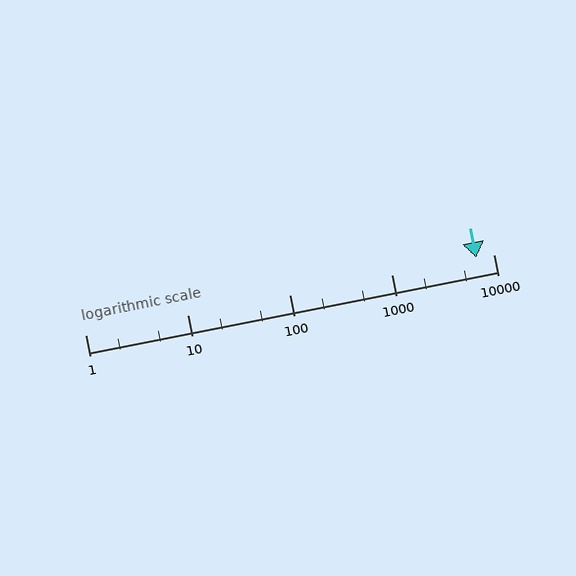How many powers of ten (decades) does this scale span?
The scale spans 4 decades, from 1 to 10000.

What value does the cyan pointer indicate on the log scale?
The pointer indicates approximately 6800.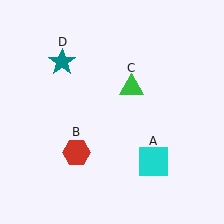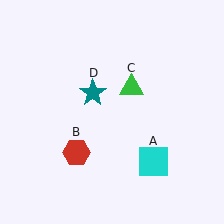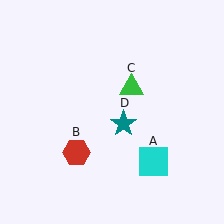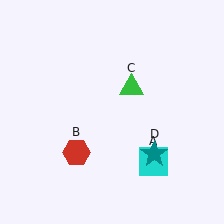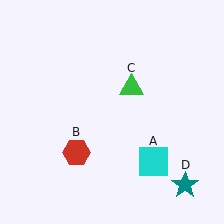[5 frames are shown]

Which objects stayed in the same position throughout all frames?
Cyan square (object A) and red hexagon (object B) and green triangle (object C) remained stationary.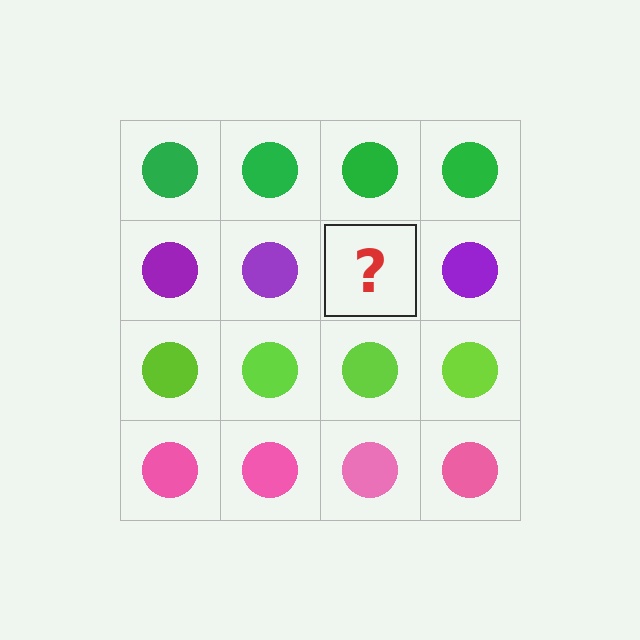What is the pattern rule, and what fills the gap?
The rule is that each row has a consistent color. The gap should be filled with a purple circle.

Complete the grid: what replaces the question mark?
The question mark should be replaced with a purple circle.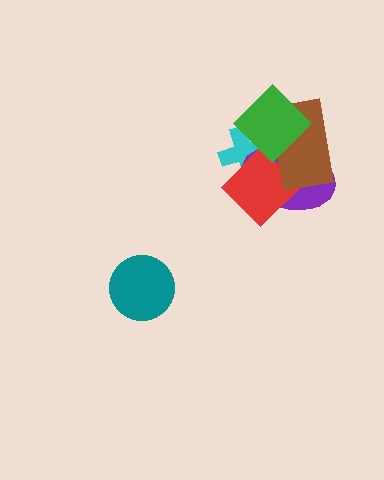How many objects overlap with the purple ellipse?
4 objects overlap with the purple ellipse.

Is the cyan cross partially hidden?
Yes, it is partially covered by another shape.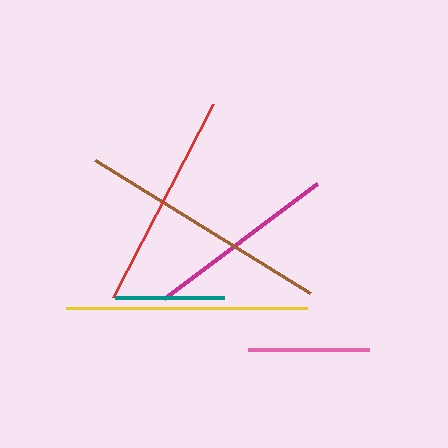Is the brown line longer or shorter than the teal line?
The brown line is longer than the teal line.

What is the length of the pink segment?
The pink segment is approximately 121 pixels long.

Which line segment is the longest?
The brown line is the longest at approximately 253 pixels.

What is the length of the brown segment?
The brown segment is approximately 253 pixels long.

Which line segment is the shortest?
The teal line is the shortest at approximately 109 pixels.